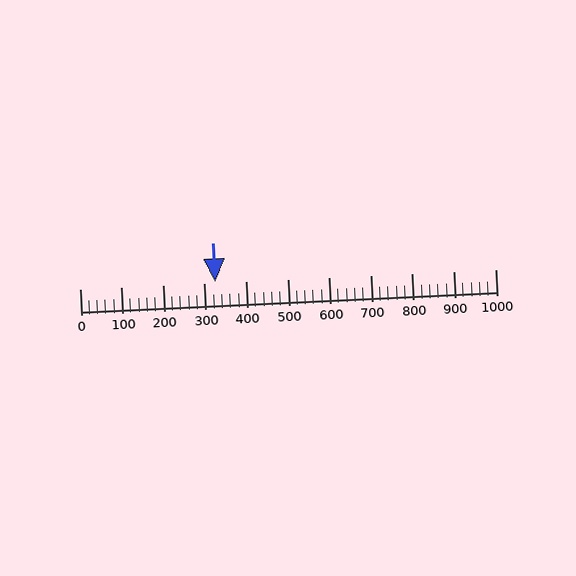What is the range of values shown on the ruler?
The ruler shows values from 0 to 1000.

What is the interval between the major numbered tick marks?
The major tick marks are spaced 100 units apart.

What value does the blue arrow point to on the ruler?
The blue arrow points to approximately 326.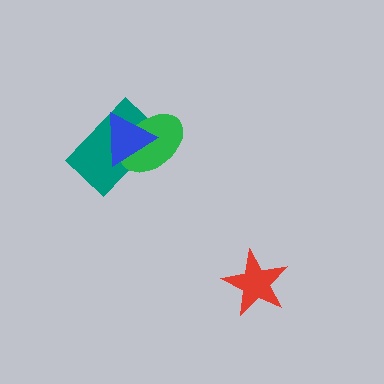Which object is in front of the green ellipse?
The blue triangle is in front of the green ellipse.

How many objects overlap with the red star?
0 objects overlap with the red star.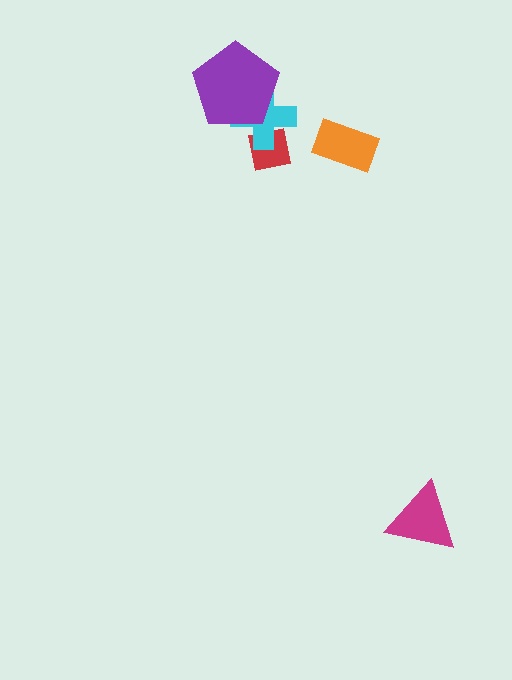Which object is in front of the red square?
The cyan cross is in front of the red square.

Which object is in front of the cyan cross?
The purple pentagon is in front of the cyan cross.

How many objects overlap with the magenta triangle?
0 objects overlap with the magenta triangle.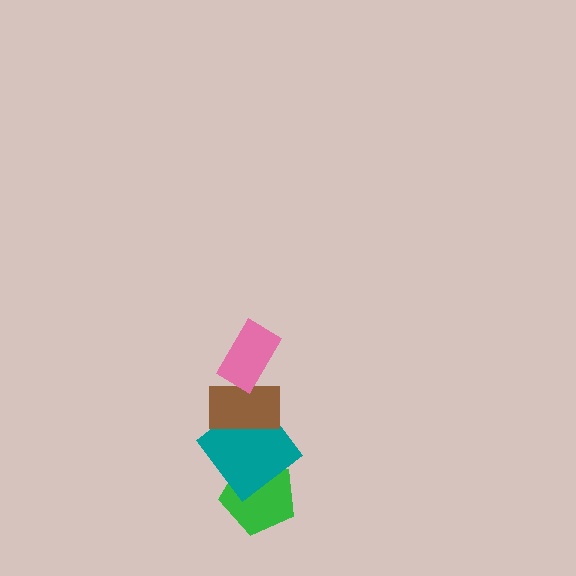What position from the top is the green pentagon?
The green pentagon is 4th from the top.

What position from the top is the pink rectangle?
The pink rectangle is 1st from the top.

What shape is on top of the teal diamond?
The brown rectangle is on top of the teal diamond.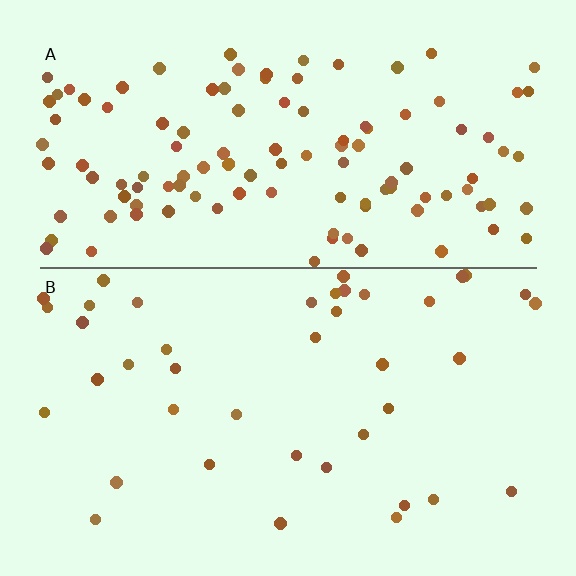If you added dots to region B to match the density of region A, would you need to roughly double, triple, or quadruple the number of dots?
Approximately triple.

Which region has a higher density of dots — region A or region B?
A (the top).